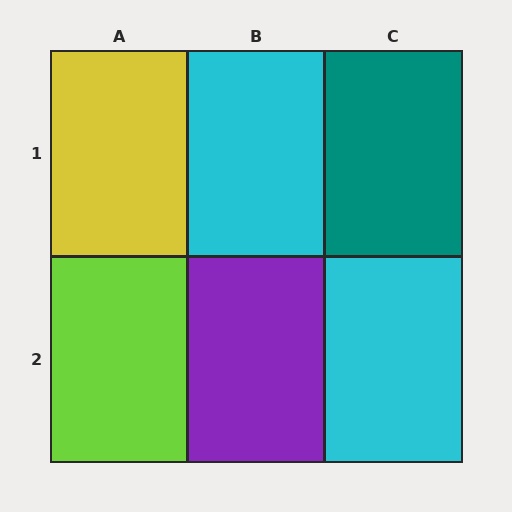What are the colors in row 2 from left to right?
Lime, purple, cyan.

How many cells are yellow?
1 cell is yellow.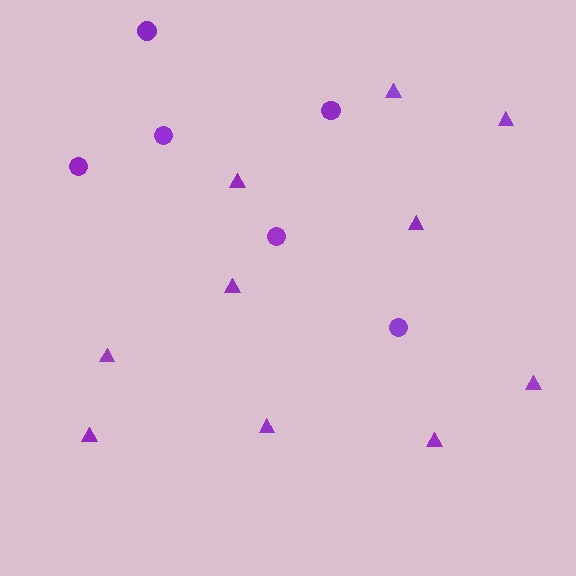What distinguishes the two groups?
There are 2 groups: one group of circles (6) and one group of triangles (10).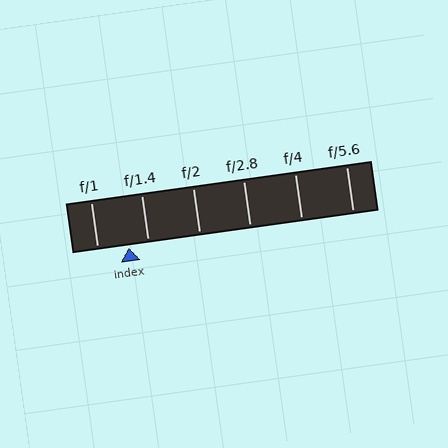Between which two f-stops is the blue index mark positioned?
The index mark is between f/1 and f/1.4.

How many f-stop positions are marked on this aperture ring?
There are 6 f-stop positions marked.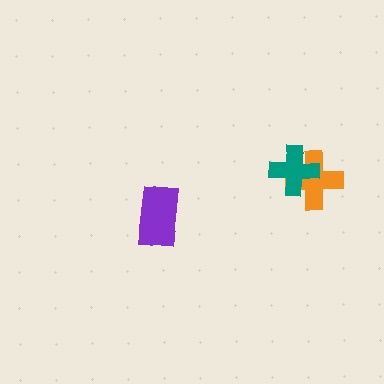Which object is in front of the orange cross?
The teal cross is in front of the orange cross.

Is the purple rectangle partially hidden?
No, no other shape covers it.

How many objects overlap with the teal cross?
1 object overlaps with the teal cross.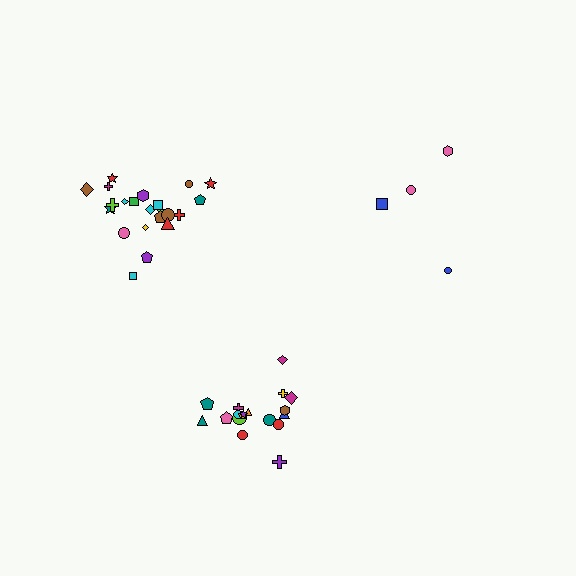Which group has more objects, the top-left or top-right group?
The top-left group.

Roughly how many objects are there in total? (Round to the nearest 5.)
Roughly 45 objects in total.